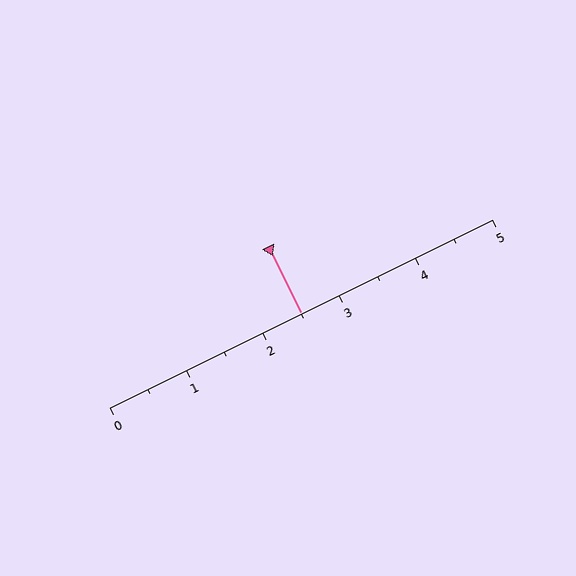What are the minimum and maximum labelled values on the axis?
The axis runs from 0 to 5.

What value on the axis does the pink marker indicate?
The marker indicates approximately 2.5.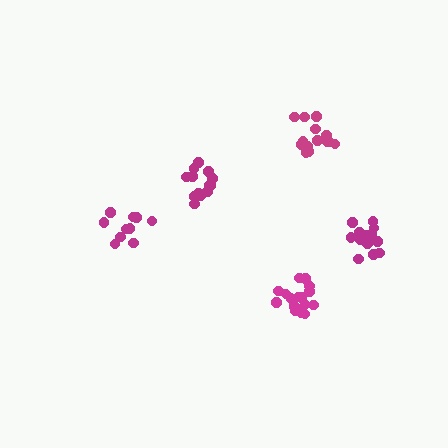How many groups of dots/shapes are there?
There are 5 groups.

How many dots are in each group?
Group 1: 10 dots, Group 2: 16 dots, Group 3: 14 dots, Group 4: 13 dots, Group 5: 14 dots (67 total).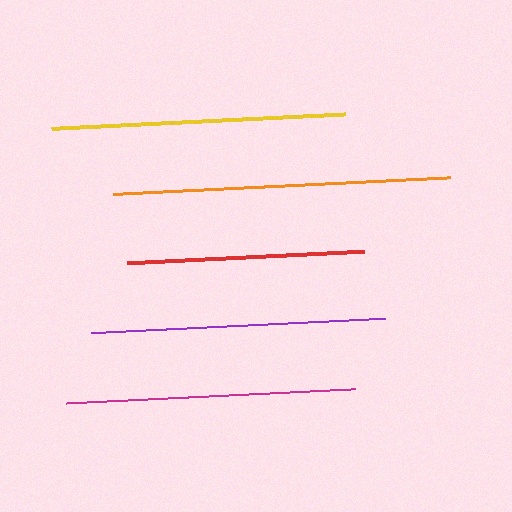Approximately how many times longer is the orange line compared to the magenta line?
The orange line is approximately 1.2 times the length of the magenta line.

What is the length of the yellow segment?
The yellow segment is approximately 294 pixels long.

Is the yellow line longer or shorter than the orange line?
The orange line is longer than the yellow line.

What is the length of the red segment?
The red segment is approximately 236 pixels long.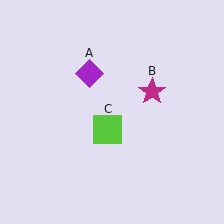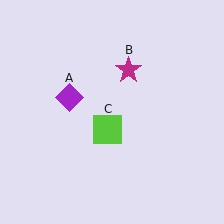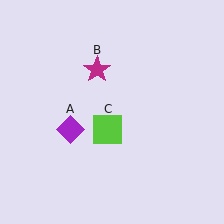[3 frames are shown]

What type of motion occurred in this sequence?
The purple diamond (object A), magenta star (object B) rotated counterclockwise around the center of the scene.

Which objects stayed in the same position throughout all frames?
Lime square (object C) remained stationary.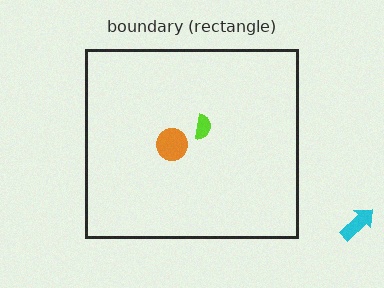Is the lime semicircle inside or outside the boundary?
Inside.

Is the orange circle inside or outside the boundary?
Inside.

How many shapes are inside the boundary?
2 inside, 1 outside.